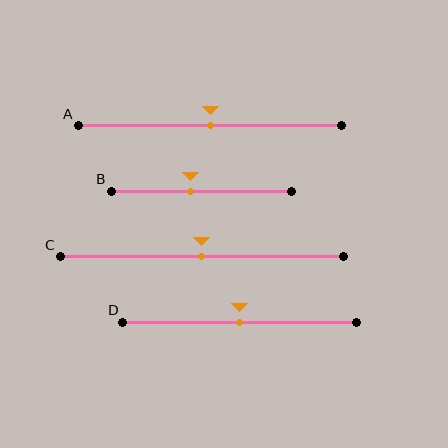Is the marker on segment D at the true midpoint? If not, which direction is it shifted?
Yes, the marker on segment D is at the true midpoint.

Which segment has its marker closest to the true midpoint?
Segment A has its marker closest to the true midpoint.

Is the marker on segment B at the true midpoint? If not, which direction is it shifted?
No, the marker on segment B is shifted to the left by about 6% of the segment length.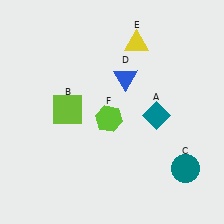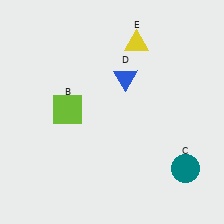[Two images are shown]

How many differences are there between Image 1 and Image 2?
There are 2 differences between the two images.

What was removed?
The lime hexagon (F), the teal diamond (A) were removed in Image 2.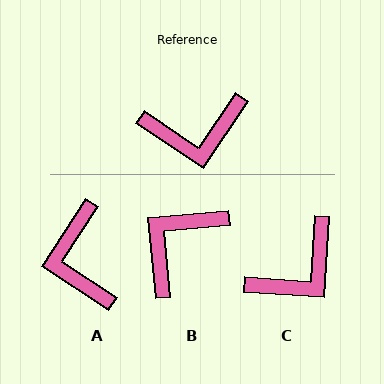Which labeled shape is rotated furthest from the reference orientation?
B, about 141 degrees away.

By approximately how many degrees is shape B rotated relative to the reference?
Approximately 141 degrees clockwise.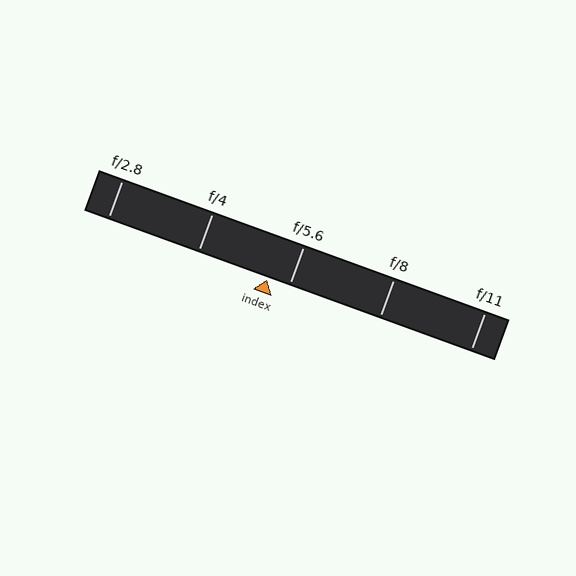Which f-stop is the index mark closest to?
The index mark is closest to f/5.6.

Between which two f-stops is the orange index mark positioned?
The index mark is between f/4 and f/5.6.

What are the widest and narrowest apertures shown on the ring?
The widest aperture shown is f/2.8 and the narrowest is f/11.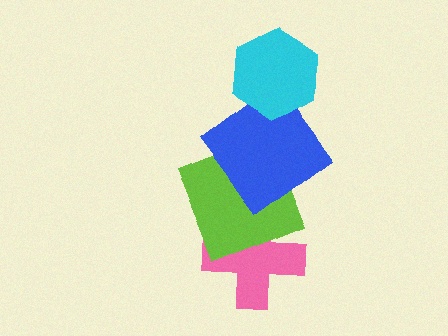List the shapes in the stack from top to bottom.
From top to bottom: the cyan hexagon, the blue diamond, the lime square, the pink cross.